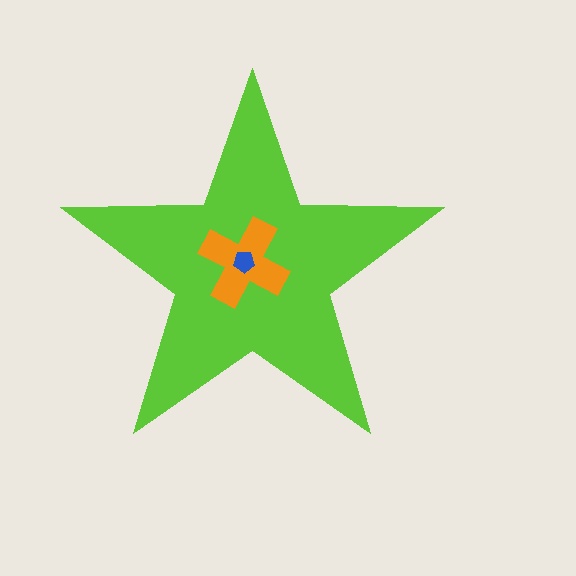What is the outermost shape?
The lime star.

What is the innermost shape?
The blue pentagon.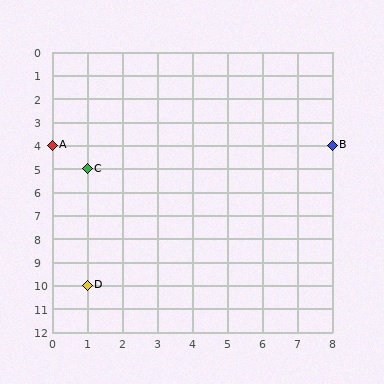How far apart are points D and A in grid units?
Points D and A are 1 column and 6 rows apart (about 6.1 grid units diagonally).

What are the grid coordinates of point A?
Point A is at grid coordinates (0, 4).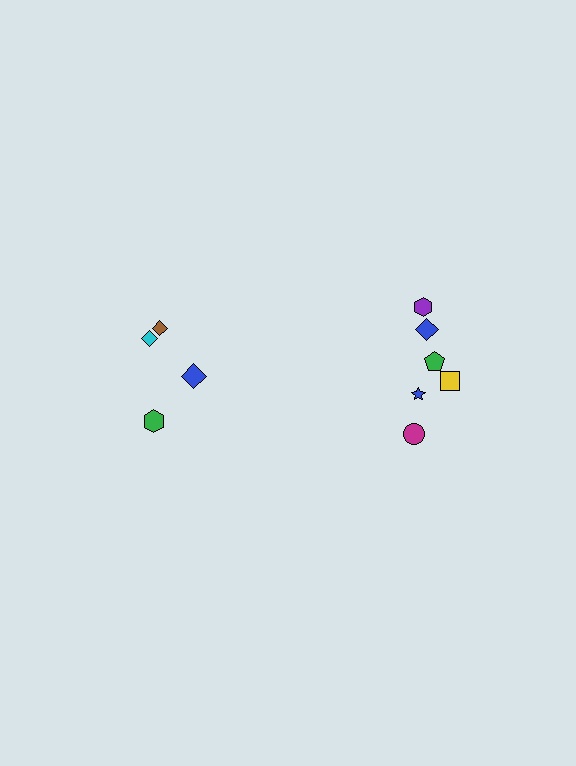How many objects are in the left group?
There are 4 objects.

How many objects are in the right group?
There are 6 objects.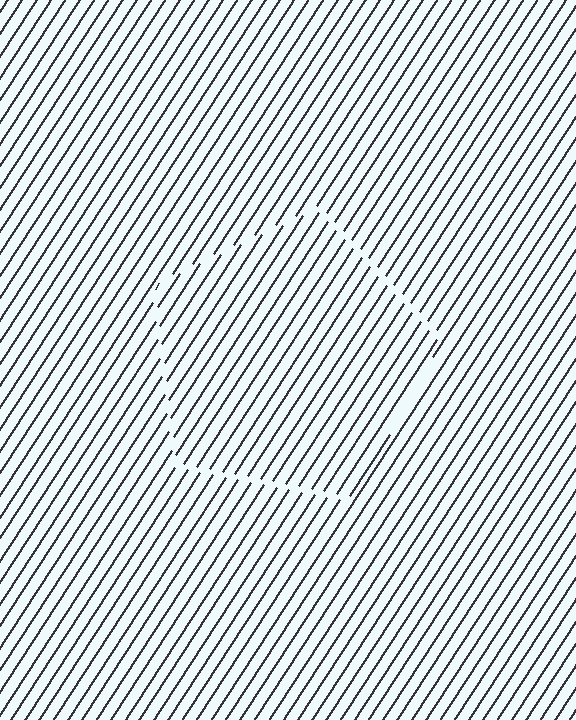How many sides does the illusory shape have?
5 sides — the line-ends trace a pentagon.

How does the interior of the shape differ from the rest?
The interior of the shape contains the same grating, shifted by half a period — the contour is defined by the phase discontinuity where line-ends from the inner and outer gratings abut.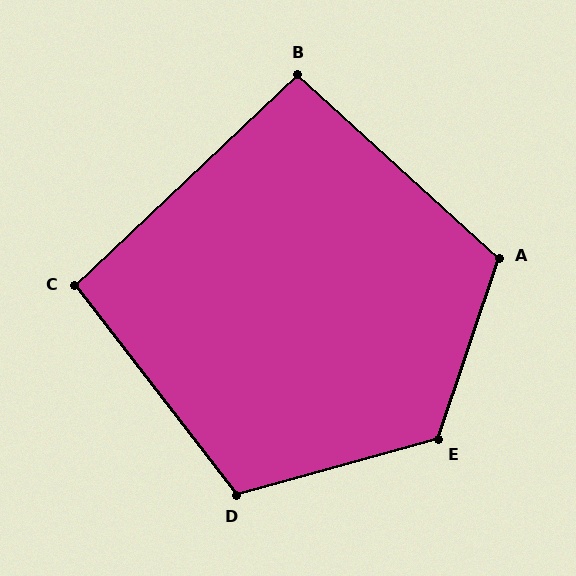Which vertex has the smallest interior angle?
B, at approximately 94 degrees.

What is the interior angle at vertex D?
Approximately 112 degrees (obtuse).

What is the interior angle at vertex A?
Approximately 114 degrees (obtuse).